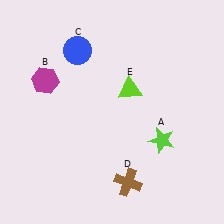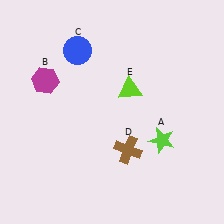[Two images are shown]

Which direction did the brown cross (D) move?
The brown cross (D) moved up.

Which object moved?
The brown cross (D) moved up.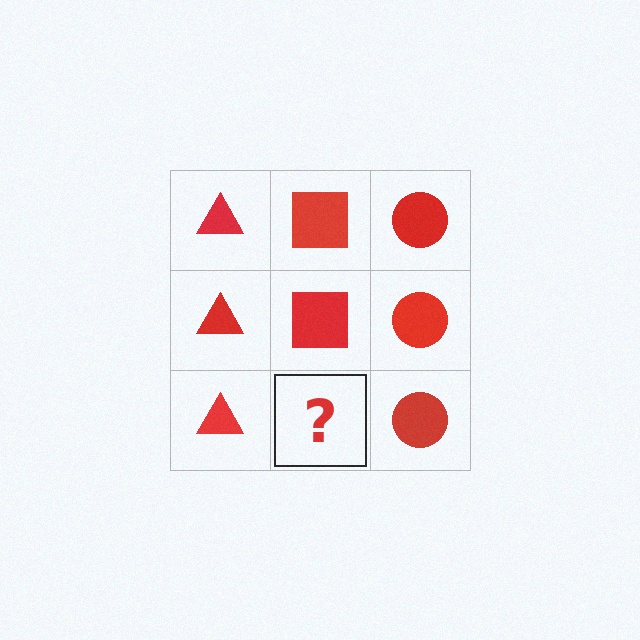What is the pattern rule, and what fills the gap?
The rule is that each column has a consistent shape. The gap should be filled with a red square.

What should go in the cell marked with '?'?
The missing cell should contain a red square.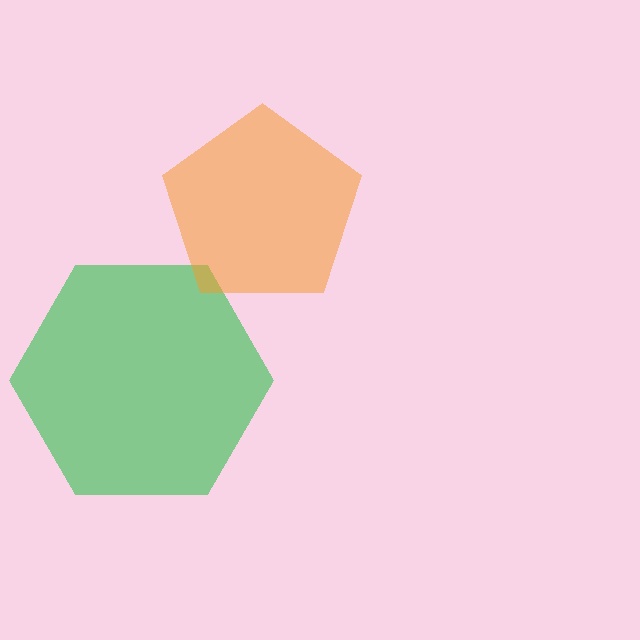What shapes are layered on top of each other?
The layered shapes are: a green hexagon, an orange pentagon.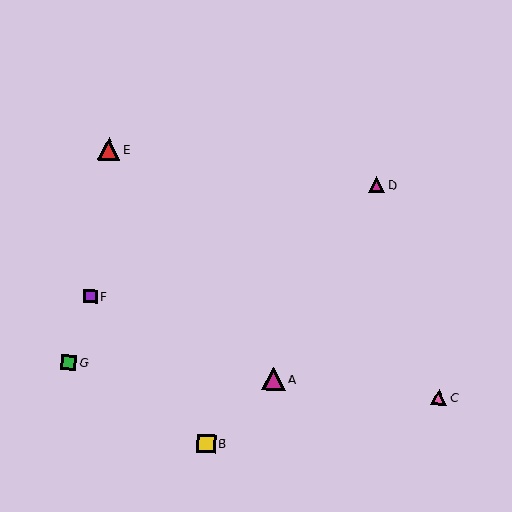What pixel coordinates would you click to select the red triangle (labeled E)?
Click at (109, 149) to select the red triangle E.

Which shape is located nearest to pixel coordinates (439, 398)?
The pink triangle (labeled C) at (439, 397) is nearest to that location.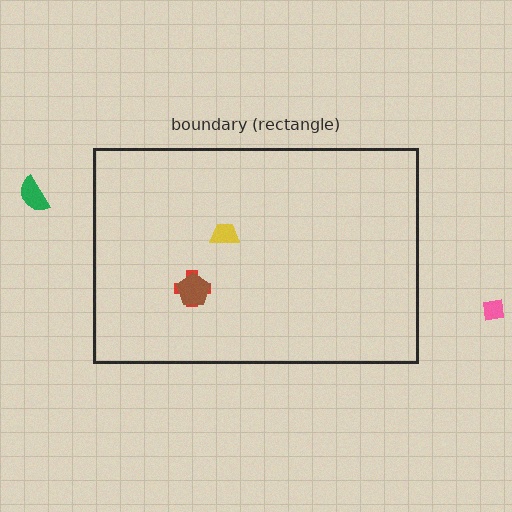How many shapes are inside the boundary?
3 inside, 2 outside.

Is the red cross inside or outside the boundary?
Inside.